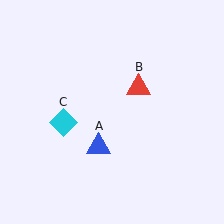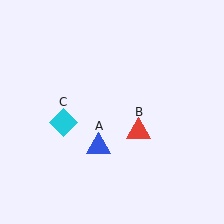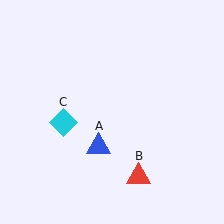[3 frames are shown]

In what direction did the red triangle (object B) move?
The red triangle (object B) moved down.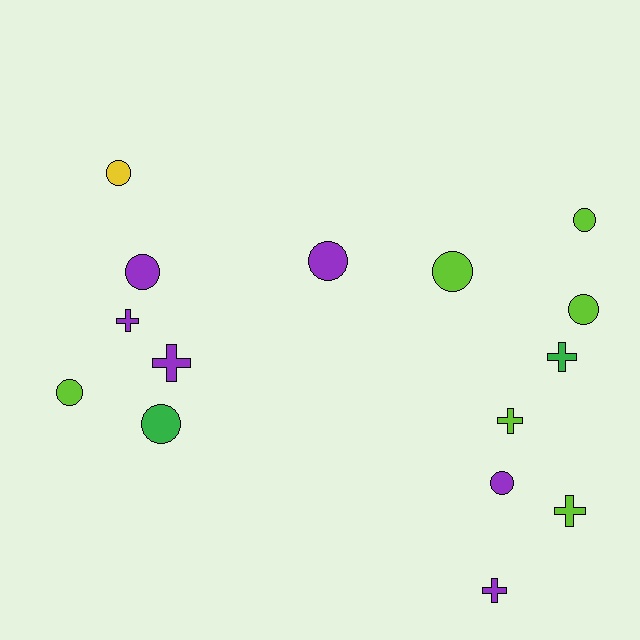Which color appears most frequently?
Purple, with 6 objects.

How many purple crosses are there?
There are 3 purple crosses.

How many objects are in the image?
There are 15 objects.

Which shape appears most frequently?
Circle, with 9 objects.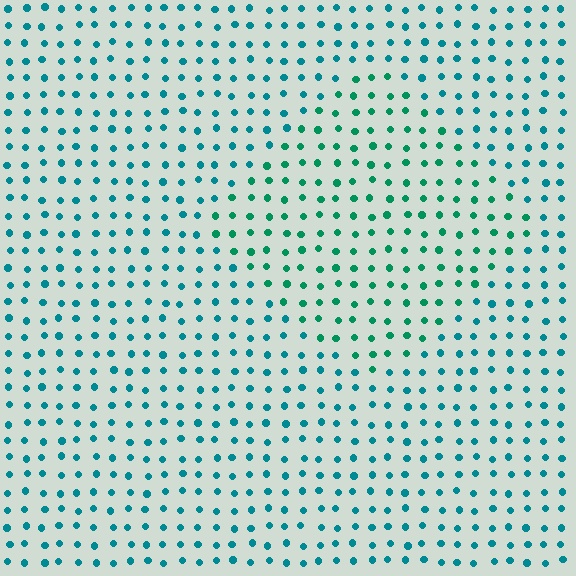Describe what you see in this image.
The image is filled with small teal elements in a uniform arrangement. A diamond-shaped region is visible where the elements are tinted to a slightly different hue, forming a subtle color boundary.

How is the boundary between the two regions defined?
The boundary is defined purely by a slight shift in hue (about 27 degrees). Spacing, size, and orientation are identical on both sides.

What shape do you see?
I see a diamond.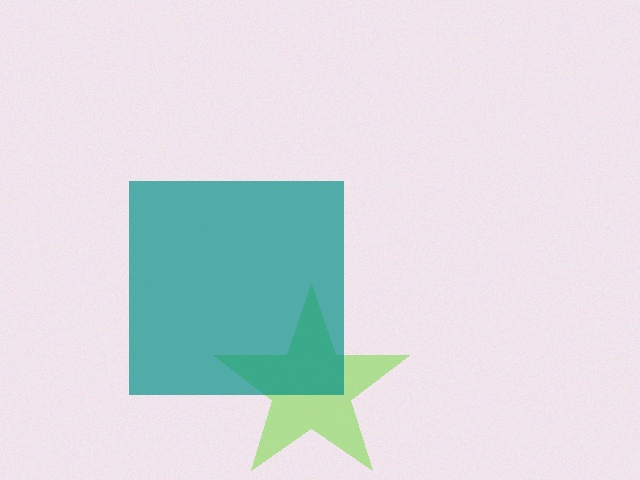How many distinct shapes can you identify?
There are 2 distinct shapes: a lime star, a teal square.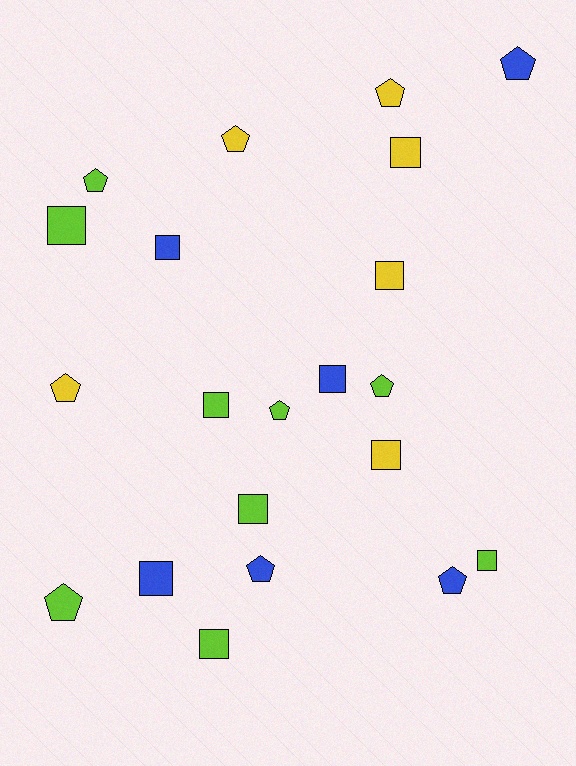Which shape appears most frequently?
Square, with 11 objects.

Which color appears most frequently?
Lime, with 9 objects.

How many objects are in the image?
There are 21 objects.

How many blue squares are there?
There are 3 blue squares.